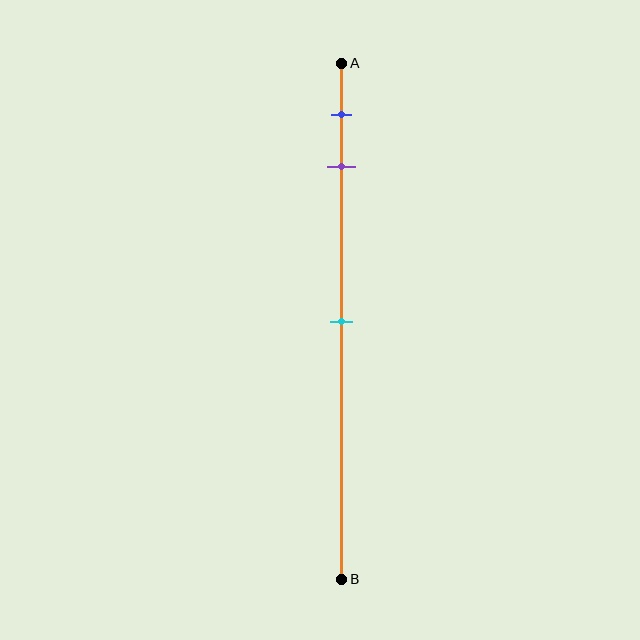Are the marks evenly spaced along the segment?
No, the marks are not evenly spaced.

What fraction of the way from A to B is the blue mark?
The blue mark is approximately 10% (0.1) of the way from A to B.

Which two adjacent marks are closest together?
The blue and purple marks are the closest adjacent pair.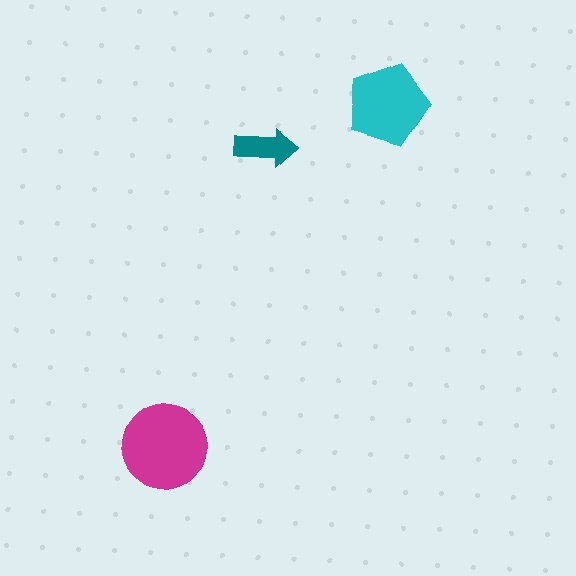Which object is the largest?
The magenta circle.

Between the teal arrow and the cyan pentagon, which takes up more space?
The cyan pentagon.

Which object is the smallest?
The teal arrow.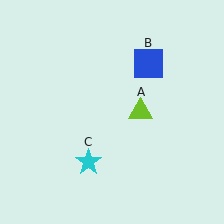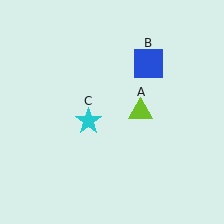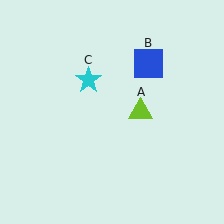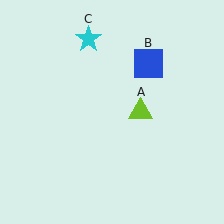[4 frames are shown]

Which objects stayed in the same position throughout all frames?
Lime triangle (object A) and blue square (object B) remained stationary.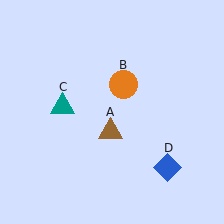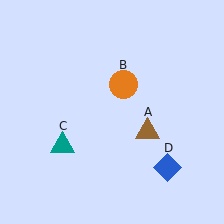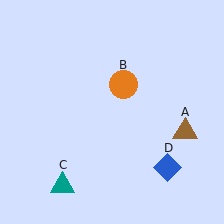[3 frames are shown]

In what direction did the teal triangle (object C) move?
The teal triangle (object C) moved down.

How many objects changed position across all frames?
2 objects changed position: brown triangle (object A), teal triangle (object C).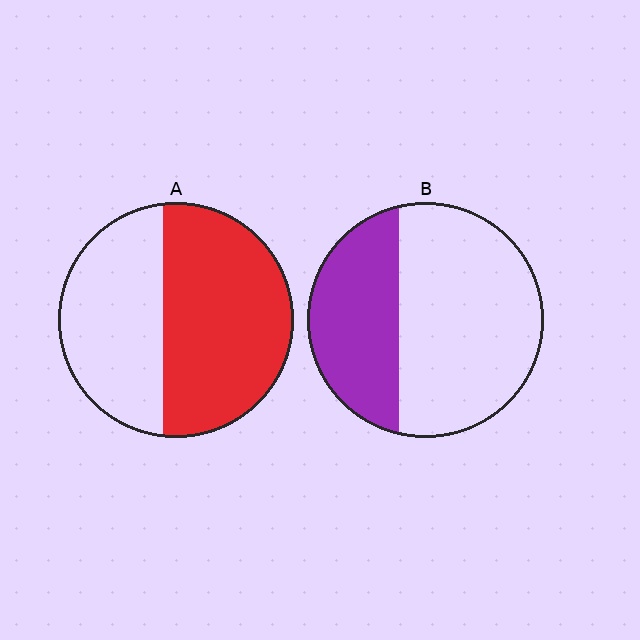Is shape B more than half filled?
No.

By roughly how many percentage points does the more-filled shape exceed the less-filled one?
By roughly 20 percentage points (A over B).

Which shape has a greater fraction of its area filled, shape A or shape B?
Shape A.